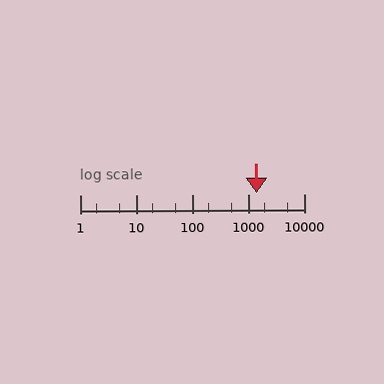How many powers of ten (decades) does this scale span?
The scale spans 4 decades, from 1 to 10000.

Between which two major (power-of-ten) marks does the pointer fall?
The pointer is between 1000 and 10000.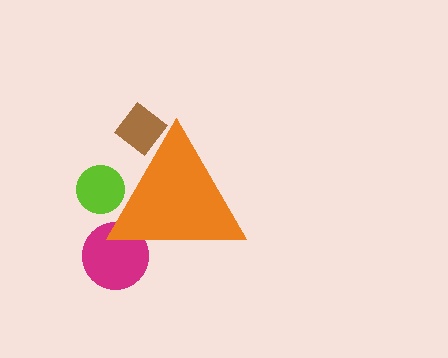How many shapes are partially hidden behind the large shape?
3 shapes are partially hidden.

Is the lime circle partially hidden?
Yes, the lime circle is partially hidden behind the orange triangle.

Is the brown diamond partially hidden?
Yes, the brown diamond is partially hidden behind the orange triangle.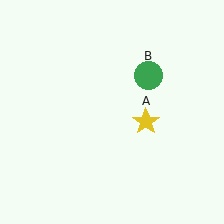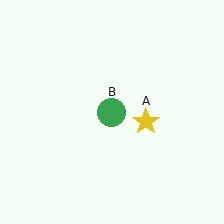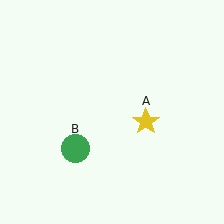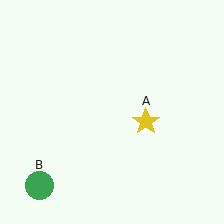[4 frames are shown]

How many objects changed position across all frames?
1 object changed position: green circle (object B).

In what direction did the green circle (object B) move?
The green circle (object B) moved down and to the left.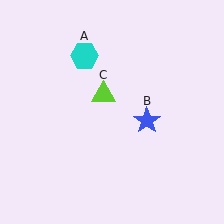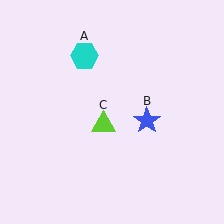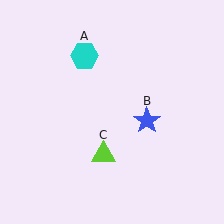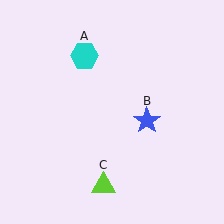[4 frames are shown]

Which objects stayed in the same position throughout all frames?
Cyan hexagon (object A) and blue star (object B) remained stationary.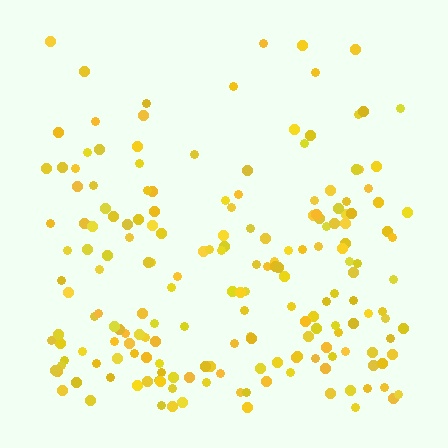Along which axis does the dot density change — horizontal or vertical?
Vertical.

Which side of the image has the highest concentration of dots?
The bottom.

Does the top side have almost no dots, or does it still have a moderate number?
Still a moderate number, just noticeably fewer than the bottom.